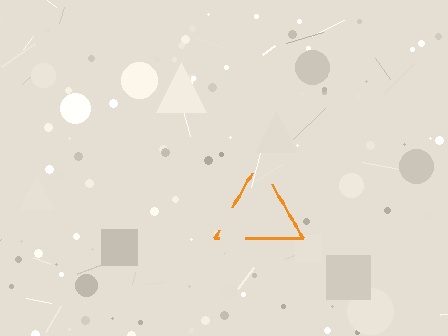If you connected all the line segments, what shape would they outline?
They would outline a triangle.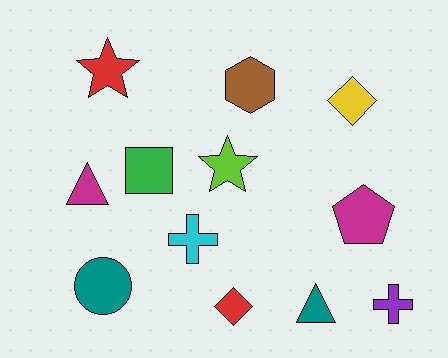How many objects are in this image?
There are 12 objects.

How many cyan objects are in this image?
There is 1 cyan object.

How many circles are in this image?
There is 1 circle.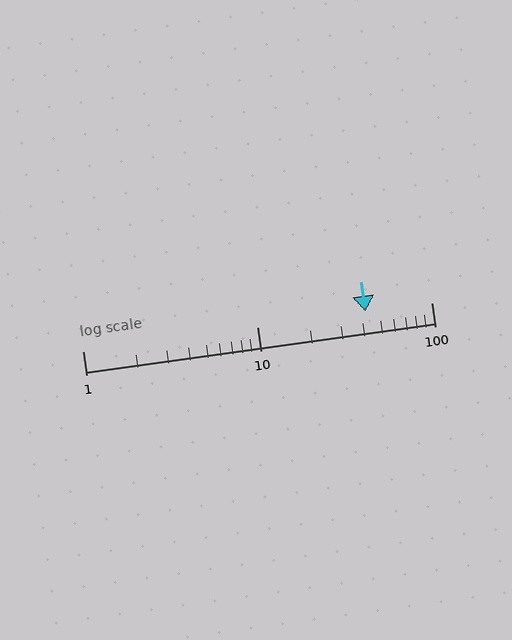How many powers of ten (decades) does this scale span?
The scale spans 2 decades, from 1 to 100.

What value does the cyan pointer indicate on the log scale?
The pointer indicates approximately 42.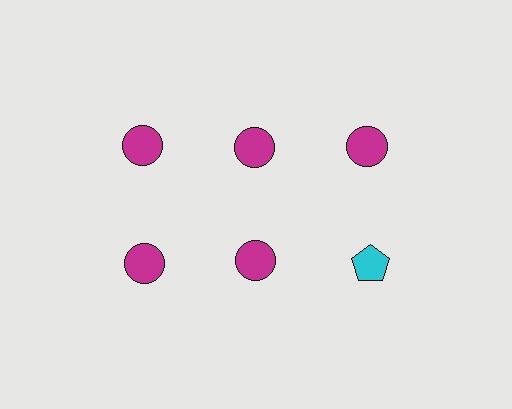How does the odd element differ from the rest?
It differs in both color (cyan instead of magenta) and shape (pentagon instead of circle).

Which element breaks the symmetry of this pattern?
The cyan pentagon in the second row, center column breaks the symmetry. All other shapes are magenta circles.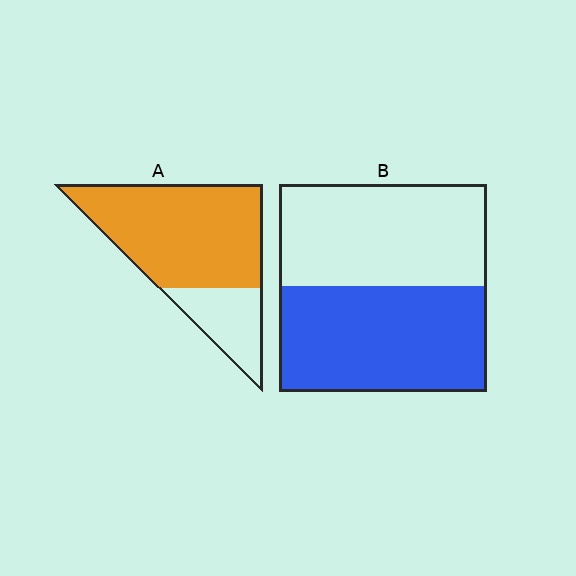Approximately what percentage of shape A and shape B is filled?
A is approximately 75% and B is approximately 50%.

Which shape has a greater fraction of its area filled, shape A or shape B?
Shape A.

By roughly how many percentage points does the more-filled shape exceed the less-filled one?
By roughly 25 percentage points (A over B).